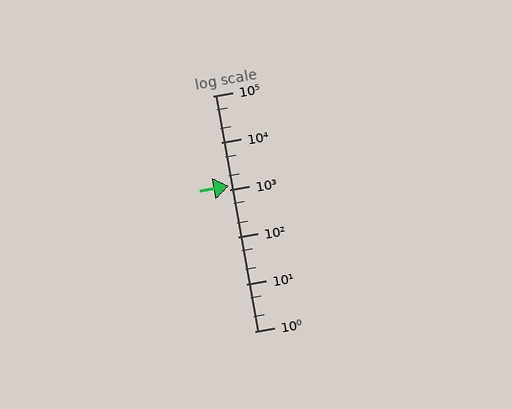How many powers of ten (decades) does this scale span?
The scale spans 5 decades, from 1 to 100000.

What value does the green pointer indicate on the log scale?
The pointer indicates approximately 1200.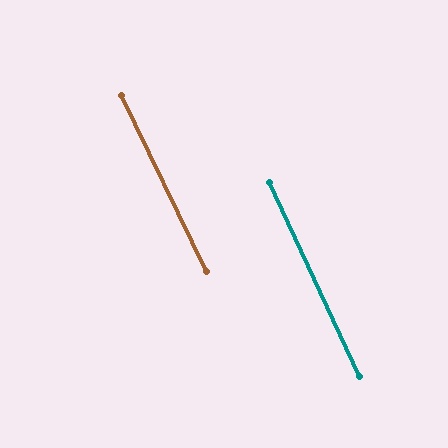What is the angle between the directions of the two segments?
Approximately 1 degree.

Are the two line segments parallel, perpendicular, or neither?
Parallel — their directions differ by only 0.9°.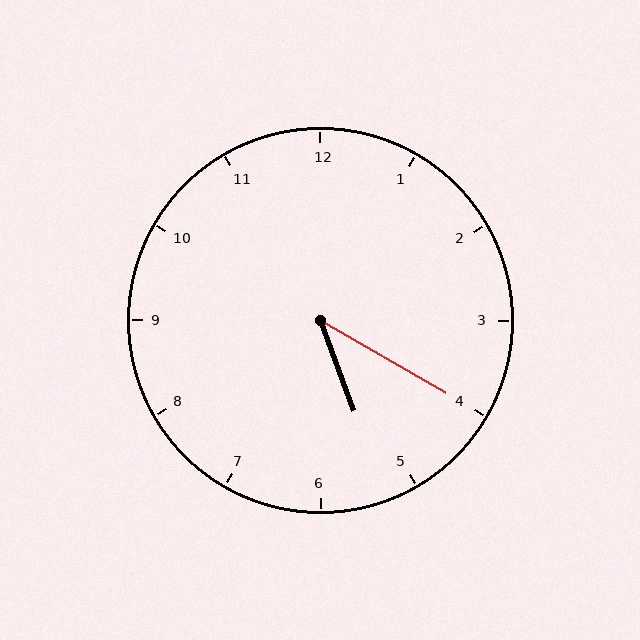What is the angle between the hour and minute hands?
Approximately 40 degrees.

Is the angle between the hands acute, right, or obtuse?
It is acute.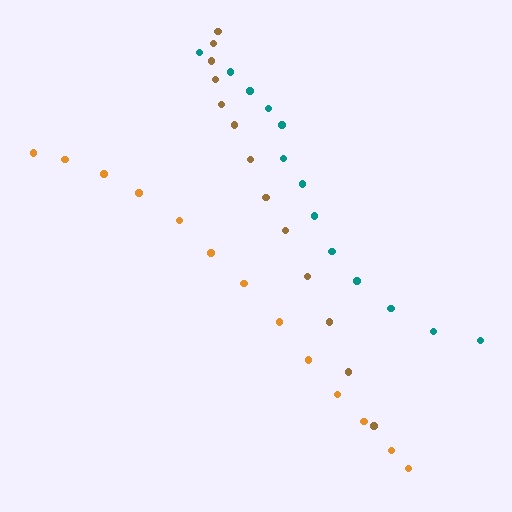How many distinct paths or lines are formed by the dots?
There are 3 distinct paths.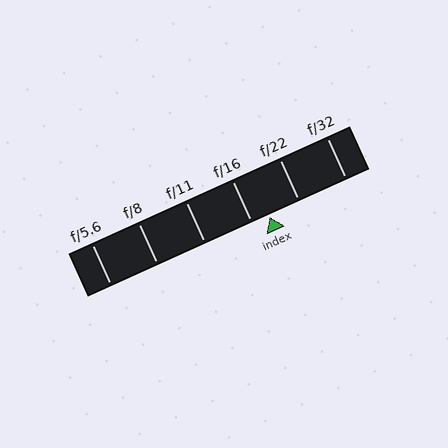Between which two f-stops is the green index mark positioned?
The index mark is between f/16 and f/22.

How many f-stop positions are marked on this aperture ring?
There are 6 f-stop positions marked.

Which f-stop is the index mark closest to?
The index mark is closest to f/16.